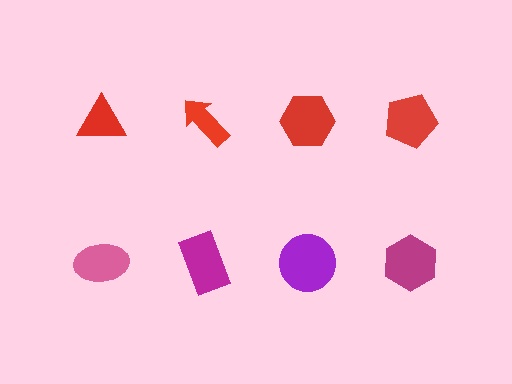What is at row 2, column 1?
A pink ellipse.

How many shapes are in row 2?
4 shapes.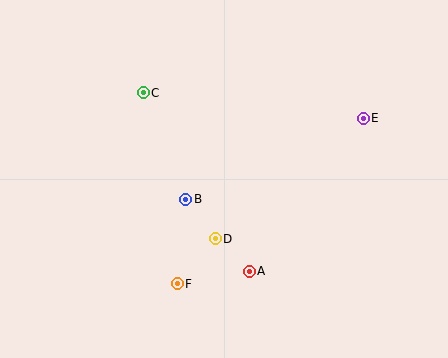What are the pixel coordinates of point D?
Point D is at (215, 239).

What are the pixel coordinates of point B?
Point B is at (186, 199).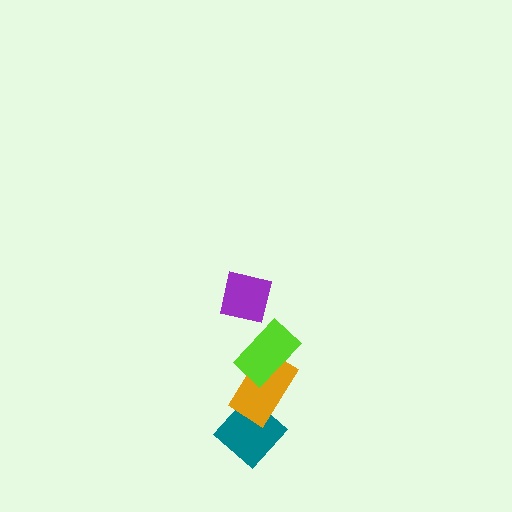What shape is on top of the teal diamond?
The orange rectangle is on top of the teal diamond.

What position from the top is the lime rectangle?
The lime rectangle is 2nd from the top.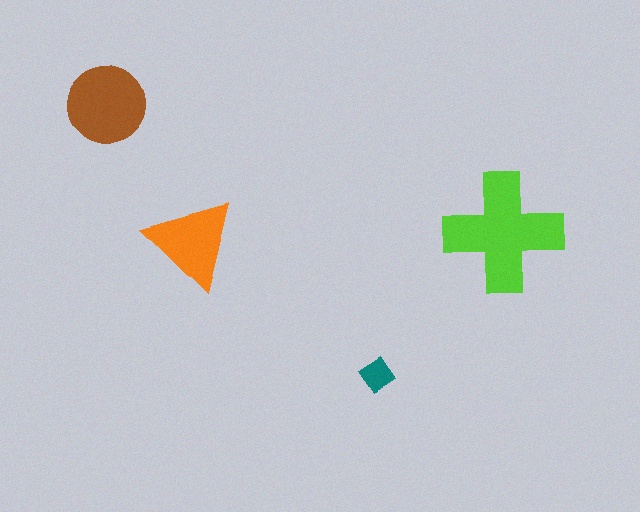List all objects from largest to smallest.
The lime cross, the brown circle, the orange triangle, the teal diamond.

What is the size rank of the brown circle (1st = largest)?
2nd.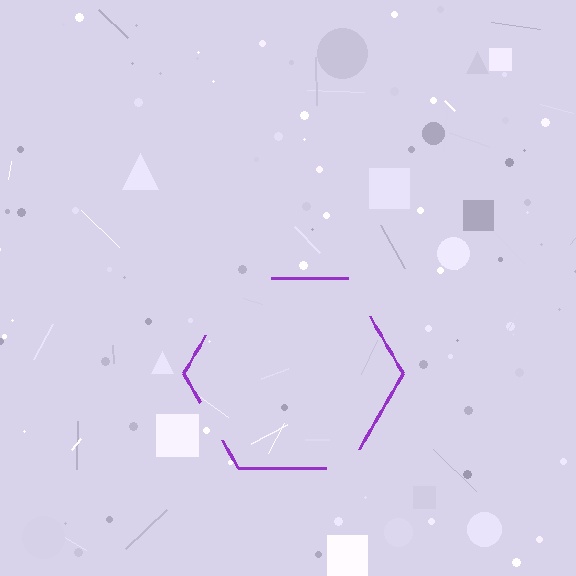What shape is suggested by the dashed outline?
The dashed outline suggests a hexagon.